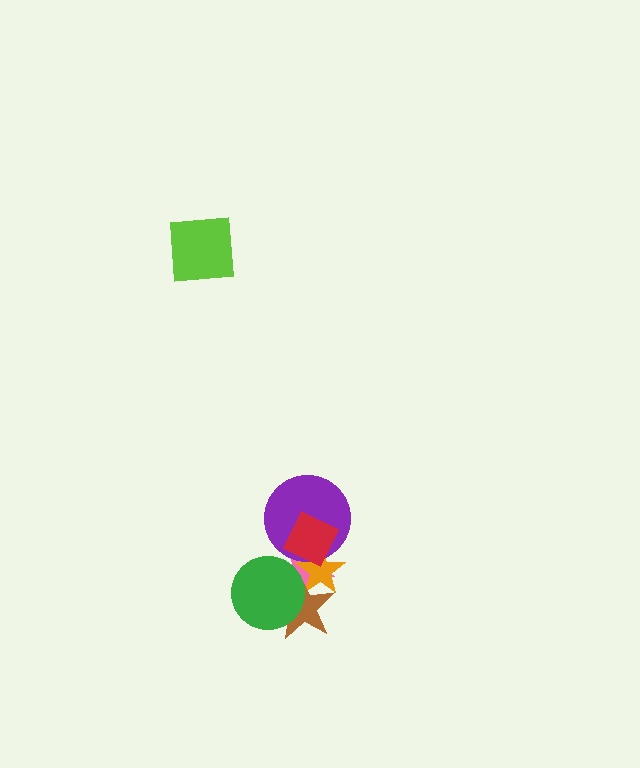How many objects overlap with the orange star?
4 objects overlap with the orange star.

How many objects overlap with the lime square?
0 objects overlap with the lime square.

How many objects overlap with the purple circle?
3 objects overlap with the purple circle.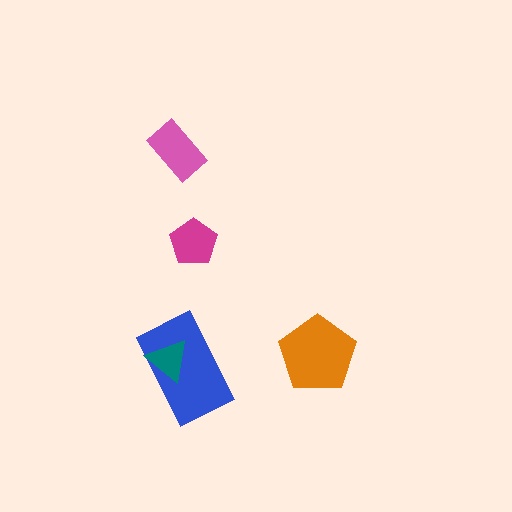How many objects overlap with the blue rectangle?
1 object overlaps with the blue rectangle.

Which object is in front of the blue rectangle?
The teal triangle is in front of the blue rectangle.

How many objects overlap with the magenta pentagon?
0 objects overlap with the magenta pentagon.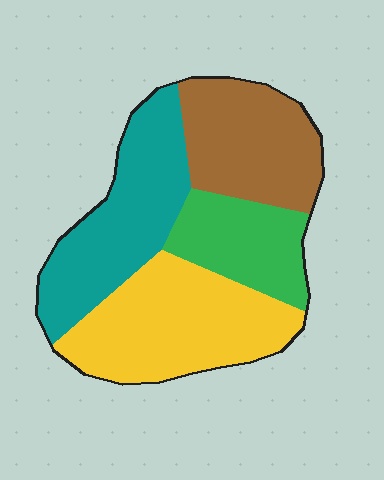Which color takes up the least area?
Green, at roughly 15%.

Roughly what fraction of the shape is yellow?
Yellow covers 31% of the shape.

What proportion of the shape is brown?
Brown takes up between a sixth and a third of the shape.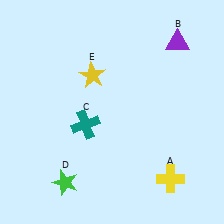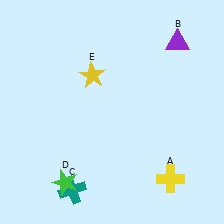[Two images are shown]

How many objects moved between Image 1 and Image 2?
1 object moved between the two images.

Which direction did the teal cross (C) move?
The teal cross (C) moved down.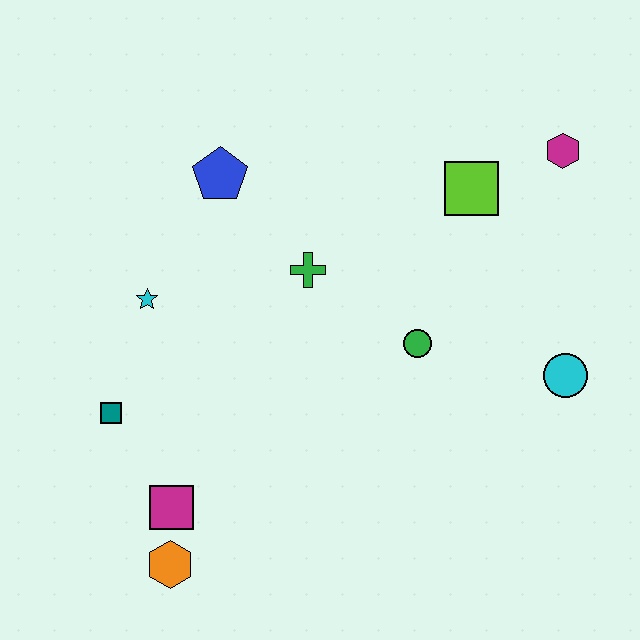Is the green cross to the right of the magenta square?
Yes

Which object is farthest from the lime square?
The orange hexagon is farthest from the lime square.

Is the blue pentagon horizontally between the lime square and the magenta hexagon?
No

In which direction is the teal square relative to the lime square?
The teal square is to the left of the lime square.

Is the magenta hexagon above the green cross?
Yes